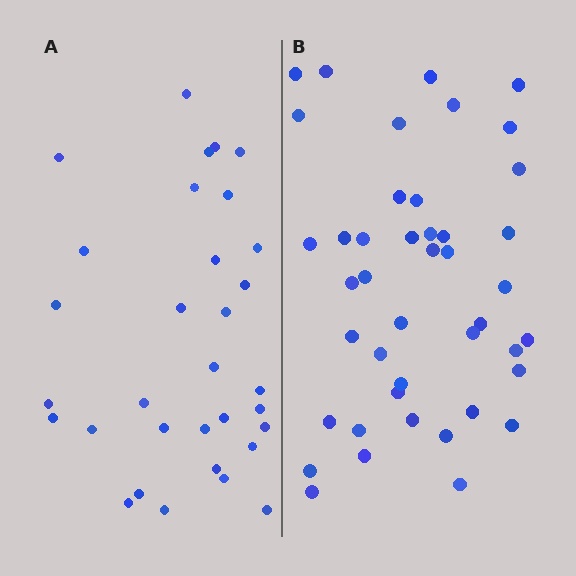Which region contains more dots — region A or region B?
Region B (the right region) has more dots.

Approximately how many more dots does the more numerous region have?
Region B has roughly 12 or so more dots than region A.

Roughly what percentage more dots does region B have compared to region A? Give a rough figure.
About 35% more.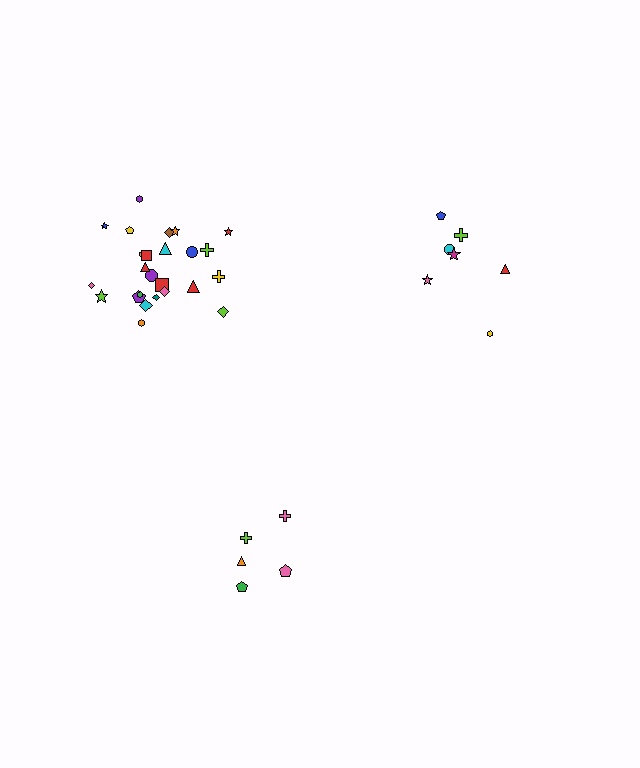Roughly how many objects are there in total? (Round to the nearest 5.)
Roughly 35 objects in total.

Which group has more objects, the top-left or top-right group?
The top-left group.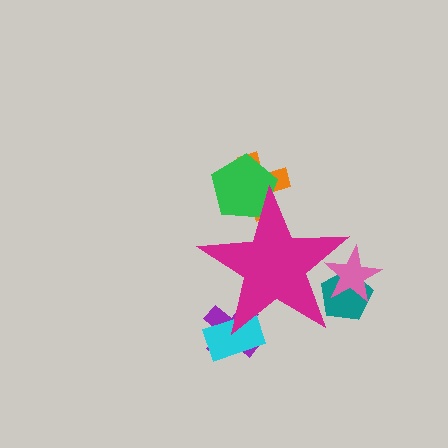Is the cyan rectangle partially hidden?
Yes, the cyan rectangle is partially hidden behind the magenta star.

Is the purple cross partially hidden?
Yes, the purple cross is partially hidden behind the magenta star.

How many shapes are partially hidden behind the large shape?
6 shapes are partially hidden.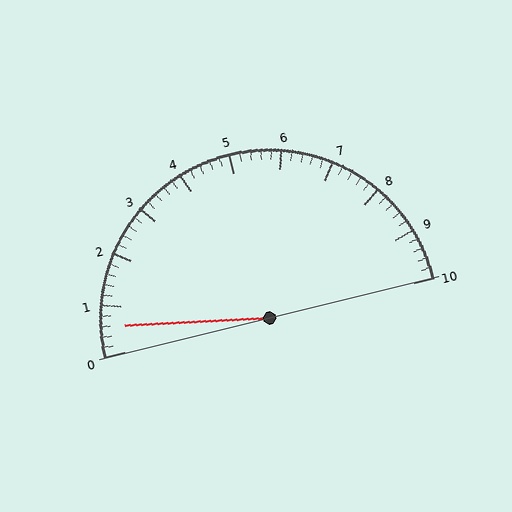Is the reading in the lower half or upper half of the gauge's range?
The reading is in the lower half of the range (0 to 10).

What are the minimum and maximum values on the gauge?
The gauge ranges from 0 to 10.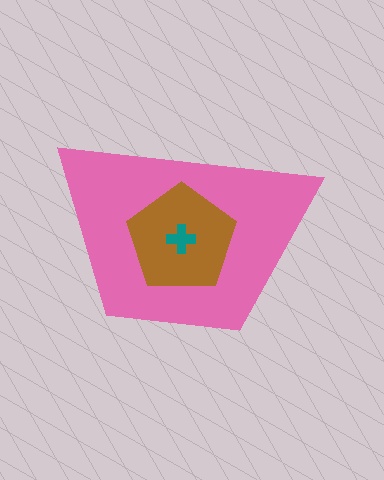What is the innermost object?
The teal cross.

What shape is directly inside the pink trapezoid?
The brown pentagon.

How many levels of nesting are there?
3.